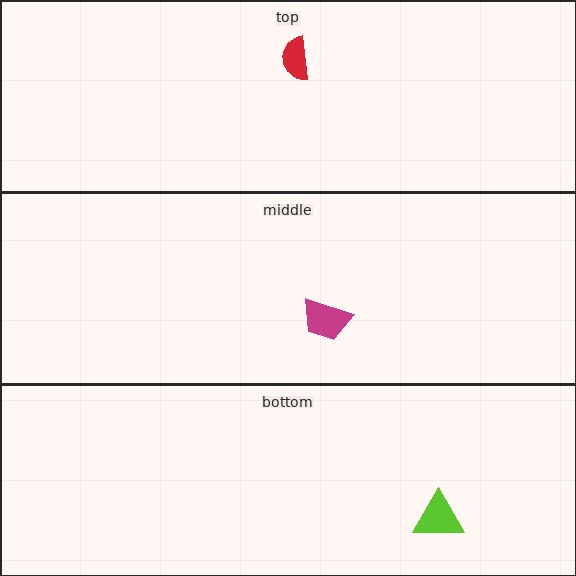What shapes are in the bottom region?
The lime triangle.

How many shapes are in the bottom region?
1.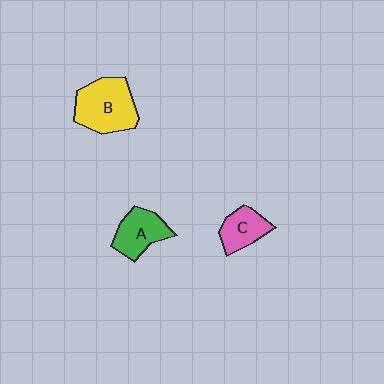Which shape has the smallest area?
Shape C (pink).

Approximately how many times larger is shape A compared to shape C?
Approximately 1.2 times.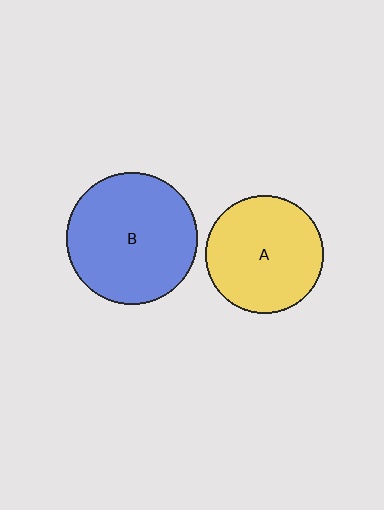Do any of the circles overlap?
No, none of the circles overlap.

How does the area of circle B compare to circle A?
Approximately 1.2 times.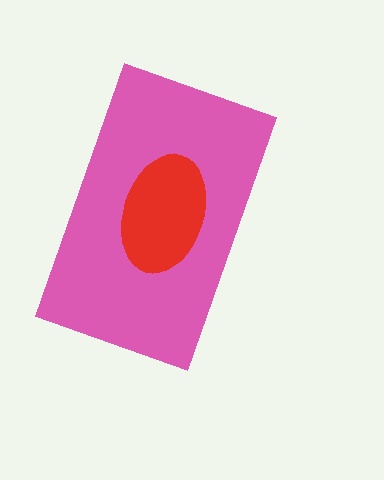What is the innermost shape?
The red ellipse.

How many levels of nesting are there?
2.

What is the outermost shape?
The pink rectangle.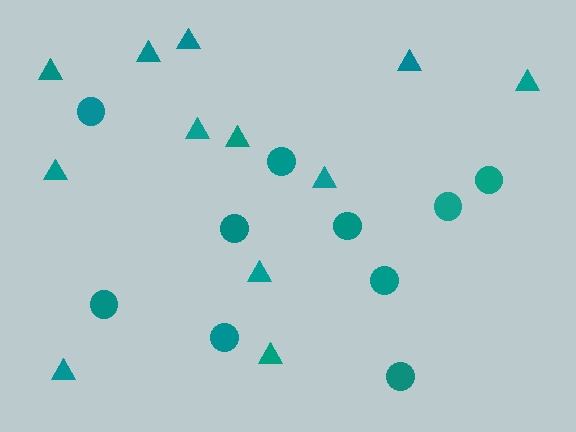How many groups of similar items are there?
There are 2 groups: one group of circles (10) and one group of triangles (12).